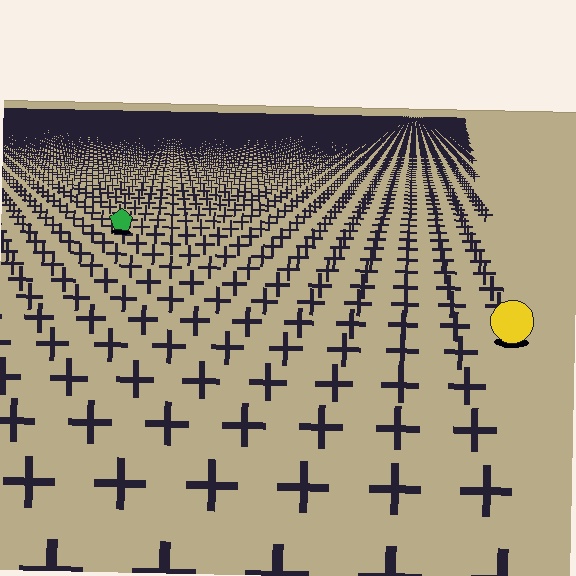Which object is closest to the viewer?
The yellow circle is closest. The texture marks near it are larger and more spread out.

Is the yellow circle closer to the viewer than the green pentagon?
Yes. The yellow circle is closer — you can tell from the texture gradient: the ground texture is coarser near it.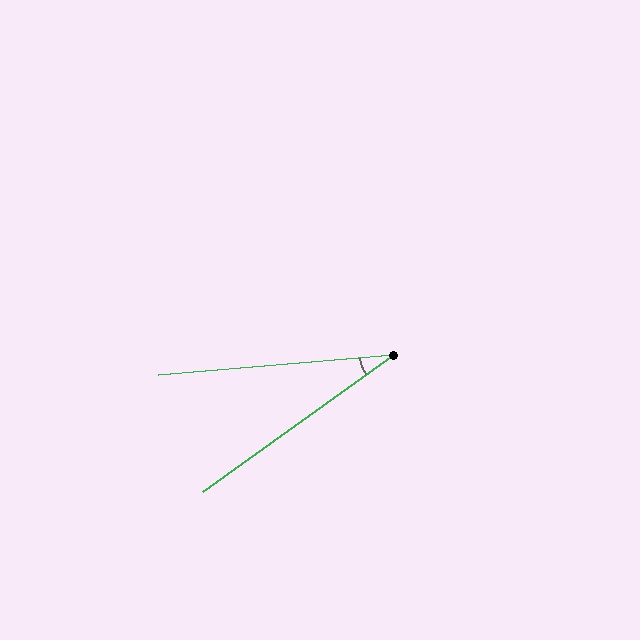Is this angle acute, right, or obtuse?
It is acute.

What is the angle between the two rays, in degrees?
Approximately 31 degrees.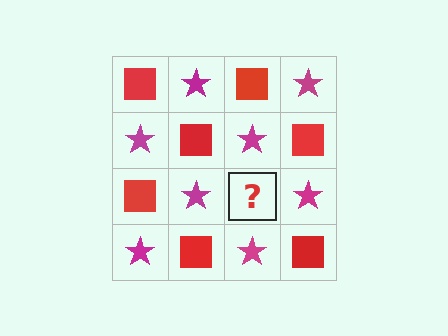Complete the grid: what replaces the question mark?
The question mark should be replaced with a red square.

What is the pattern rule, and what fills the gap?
The rule is that it alternates red square and magenta star in a checkerboard pattern. The gap should be filled with a red square.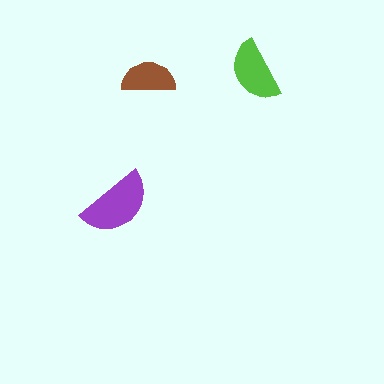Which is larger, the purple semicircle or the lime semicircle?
The purple one.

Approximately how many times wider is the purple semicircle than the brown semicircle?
About 1.5 times wider.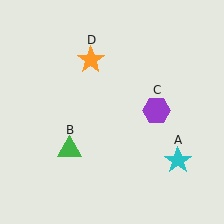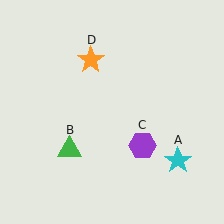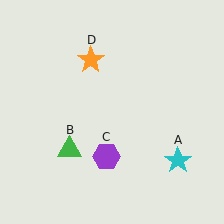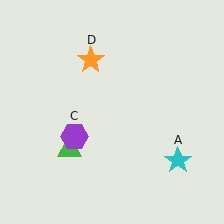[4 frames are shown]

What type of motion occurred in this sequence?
The purple hexagon (object C) rotated clockwise around the center of the scene.